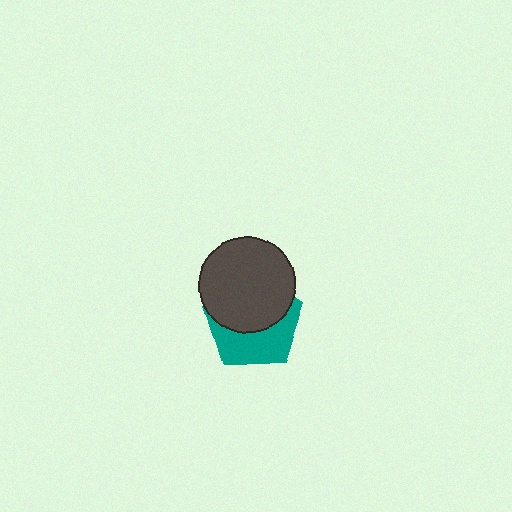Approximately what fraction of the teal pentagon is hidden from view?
Roughly 54% of the teal pentagon is hidden behind the dark gray circle.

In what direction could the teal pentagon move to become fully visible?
The teal pentagon could move down. That would shift it out from behind the dark gray circle entirely.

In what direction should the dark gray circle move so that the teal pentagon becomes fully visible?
The dark gray circle should move up. That is the shortest direction to clear the overlap and leave the teal pentagon fully visible.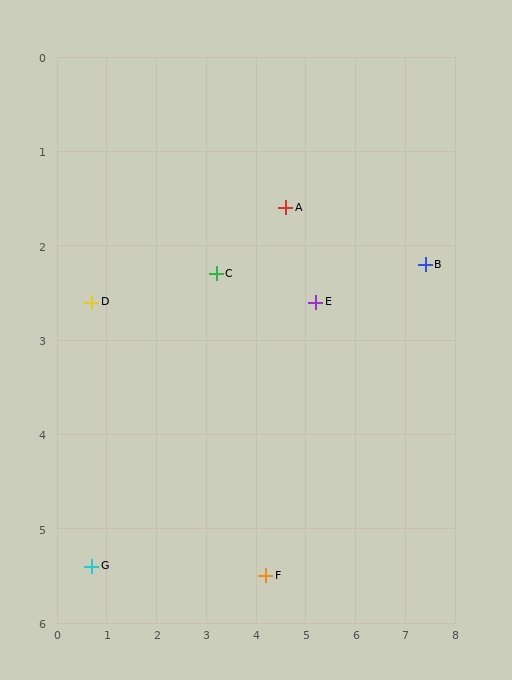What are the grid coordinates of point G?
Point G is at approximately (0.7, 5.4).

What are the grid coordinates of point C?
Point C is at approximately (3.2, 2.3).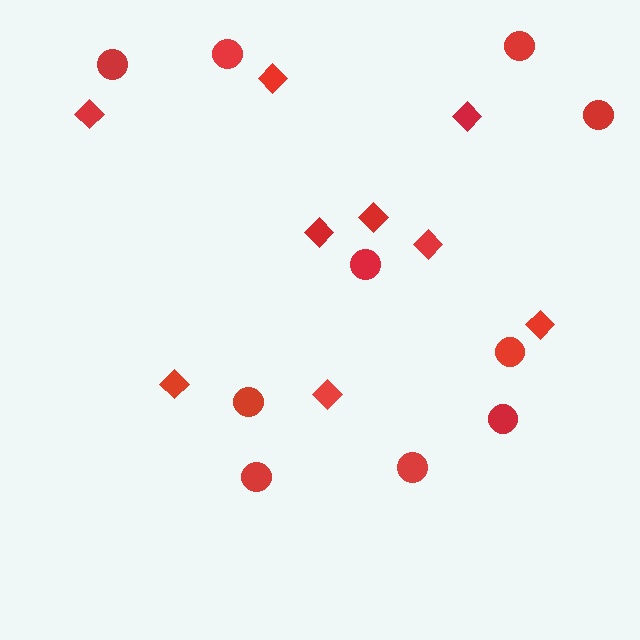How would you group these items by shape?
There are 2 groups: one group of diamonds (9) and one group of circles (10).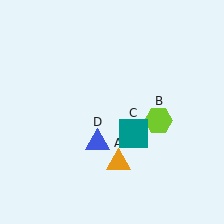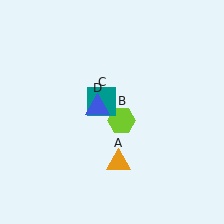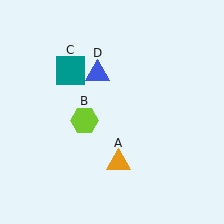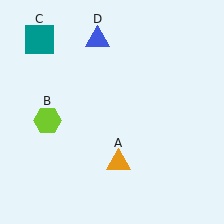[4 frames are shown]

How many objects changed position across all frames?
3 objects changed position: lime hexagon (object B), teal square (object C), blue triangle (object D).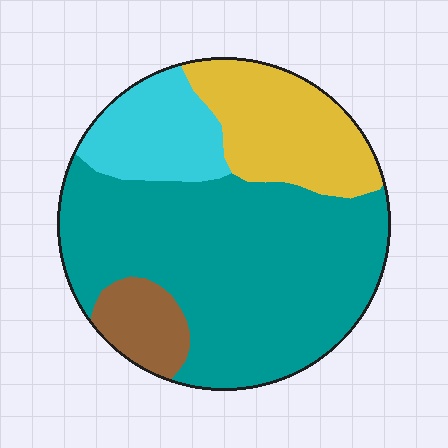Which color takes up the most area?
Teal, at roughly 60%.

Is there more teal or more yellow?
Teal.